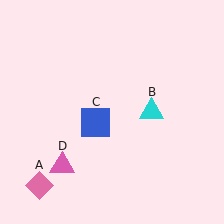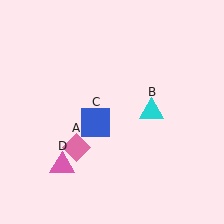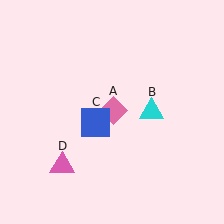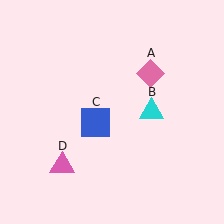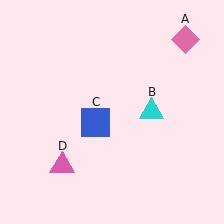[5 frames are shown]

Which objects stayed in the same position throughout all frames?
Cyan triangle (object B) and blue square (object C) and pink triangle (object D) remained stationary.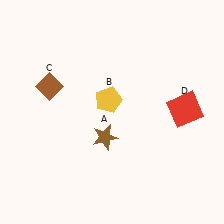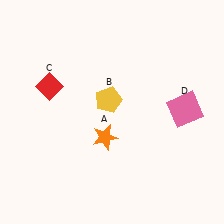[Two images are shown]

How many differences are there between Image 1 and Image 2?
There are 3 differences between the two images.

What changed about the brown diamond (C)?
In Image 1, C is brown. In Image 2, it changed to red.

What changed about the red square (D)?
In Image 1, D is red. In Image 2, it changed to pink.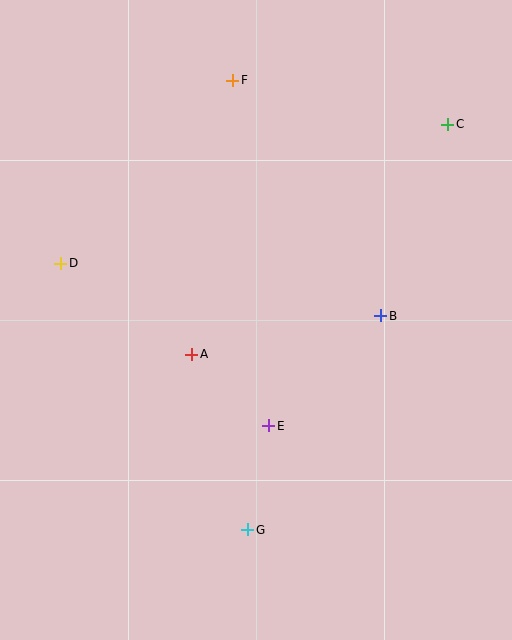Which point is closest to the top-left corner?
Point F is closest to the top-left corner.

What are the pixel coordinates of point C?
Point C is at (448, 124).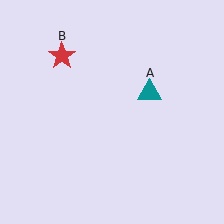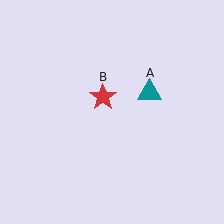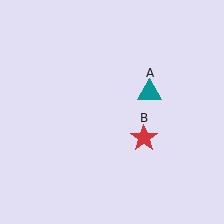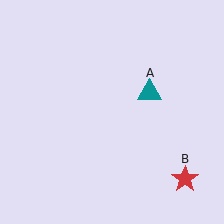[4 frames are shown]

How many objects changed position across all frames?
1 object changed position: red star (object B).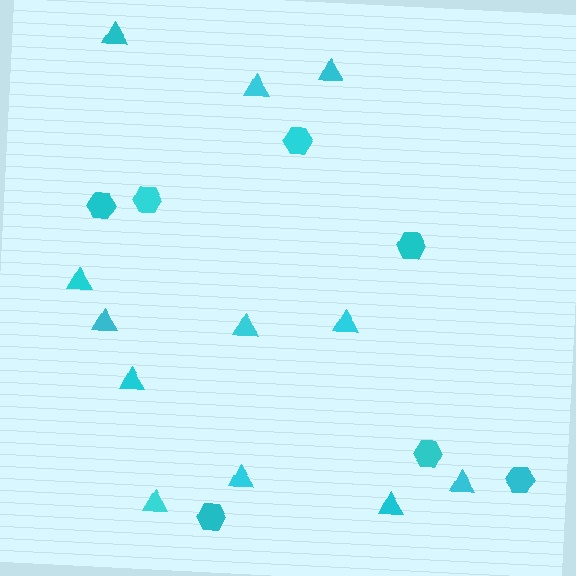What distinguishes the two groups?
There are 2 groups: one group of hexagons (7) and one group of triangles (12).